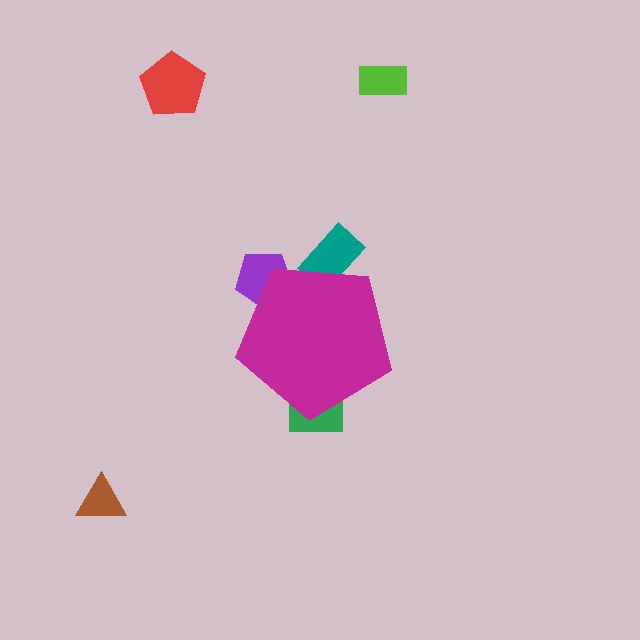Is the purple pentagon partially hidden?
Yes, the purple pentagon is partially hidden behind the magenta pentagon.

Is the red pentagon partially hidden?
No, the red pentagon is fully visible.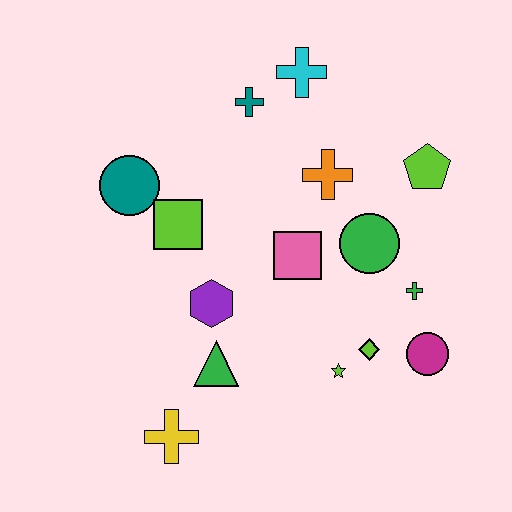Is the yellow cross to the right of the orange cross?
No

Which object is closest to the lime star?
The lime diamond is closest to the lime star.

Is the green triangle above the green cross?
No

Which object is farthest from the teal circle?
The magenta circle is farthest from the teal circle.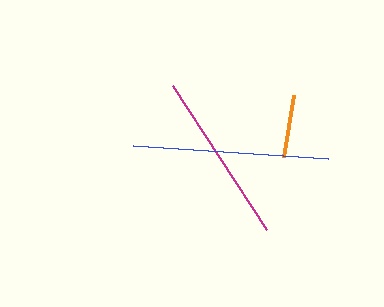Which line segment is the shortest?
The orange line is the shortest at approximately 63 pixels.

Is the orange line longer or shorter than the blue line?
The blue line is longer than the orange line.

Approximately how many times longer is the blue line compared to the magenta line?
The blue line is approximately 1.1 times the length of the magenta line.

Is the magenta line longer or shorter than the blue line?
The blue line is longer than the magenta line.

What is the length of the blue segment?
The blue segment is approximately 195 pixels long.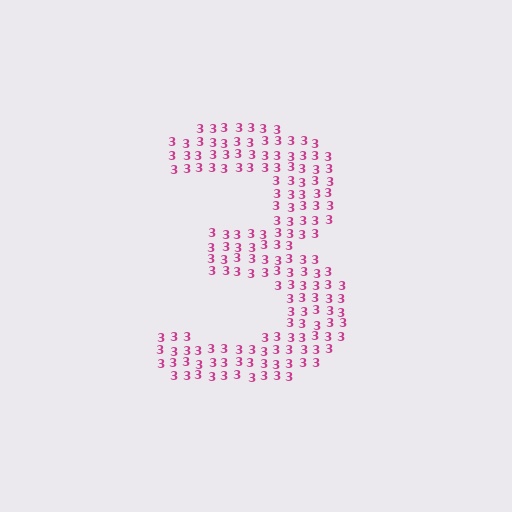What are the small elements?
The small elements are digit 3's.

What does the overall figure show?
The overall figure shows the digit 3.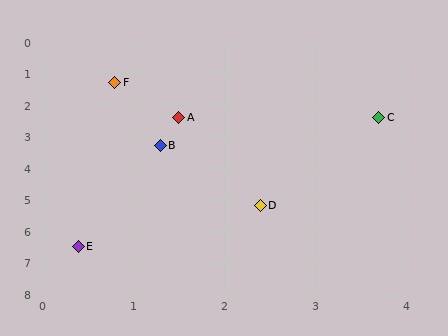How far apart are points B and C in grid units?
Points B and C are about 2.6 grid units apart.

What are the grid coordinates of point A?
Point A is at approximately (1.5, 2.4).